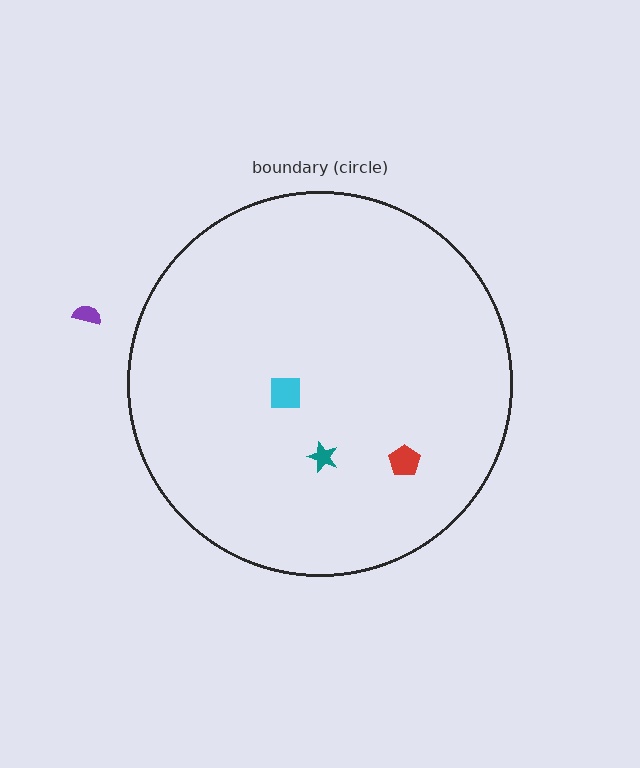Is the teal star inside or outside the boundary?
Inside.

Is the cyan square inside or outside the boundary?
Inside.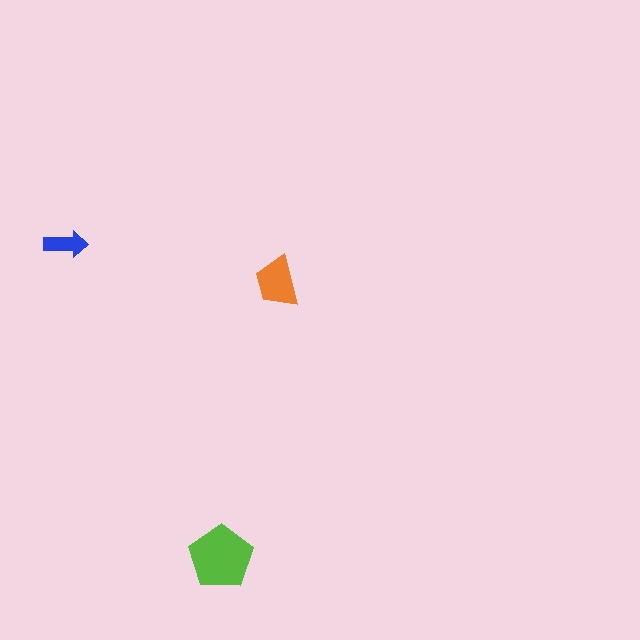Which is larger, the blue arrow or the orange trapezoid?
The orange trapezoid.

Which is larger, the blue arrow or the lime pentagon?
The lime pentagon.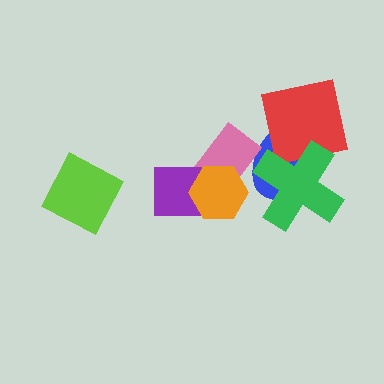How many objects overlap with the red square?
2 objects overlap with the red square.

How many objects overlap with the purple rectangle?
2 objects overlap with the purple rectangle.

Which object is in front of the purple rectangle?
The orange hexagon is in front of the purple rectangle.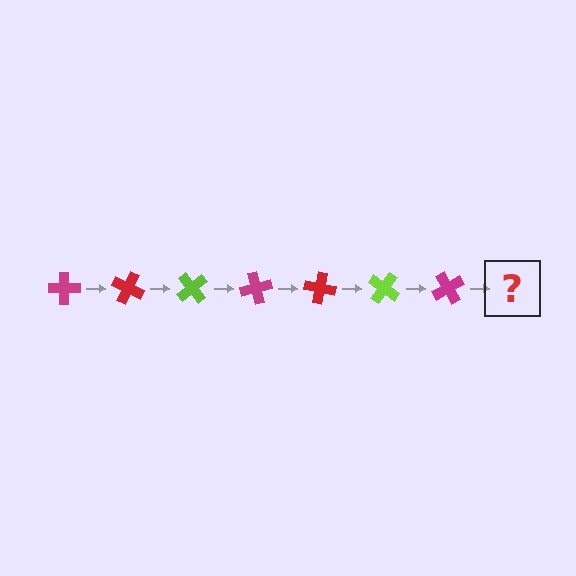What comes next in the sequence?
The next element should be a red cross, rotated 175 degrees from the start.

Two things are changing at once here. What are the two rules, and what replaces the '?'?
The two rules are that it rotates 25 degrees each step and the color cycles through magenta, red, and lime. The '?' should be a red cross, rotated 175 degrees from the start.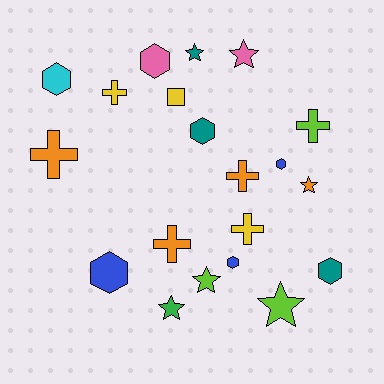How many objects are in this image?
There are 20 objects.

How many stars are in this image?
There are 6 stars.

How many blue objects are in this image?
There are 3 blue objects.